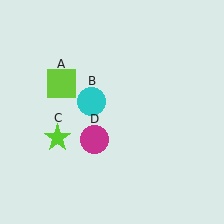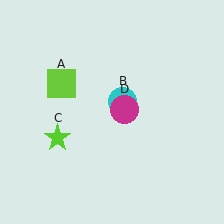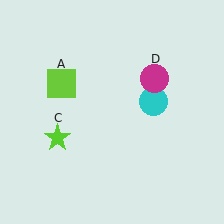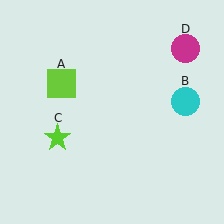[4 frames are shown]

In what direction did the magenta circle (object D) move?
The magenta circle (object D) moved up and to the right.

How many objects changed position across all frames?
2 objects changed position: cyan circle (object B), magenta circle (object D).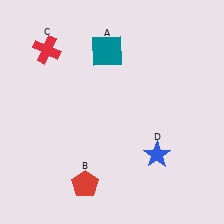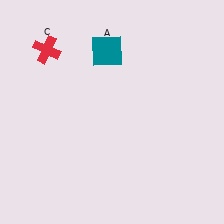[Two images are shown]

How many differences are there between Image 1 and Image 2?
There are 2 differences between the two images.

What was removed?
The red pentagon (B), the blue star (D) were removed in Image 2.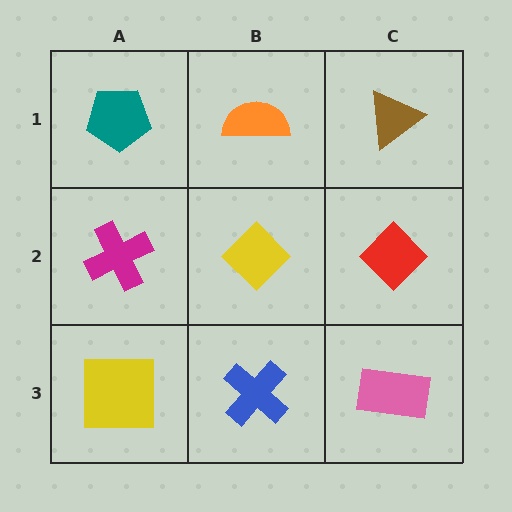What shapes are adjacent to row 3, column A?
A magenta cross (row 2, column A), a blue cross (row 3, column B).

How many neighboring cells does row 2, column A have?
3.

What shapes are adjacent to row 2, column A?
A teal pentagon (row 1, column A), a yellow square (row 3, column A), a yellow diamond (row 2, column B).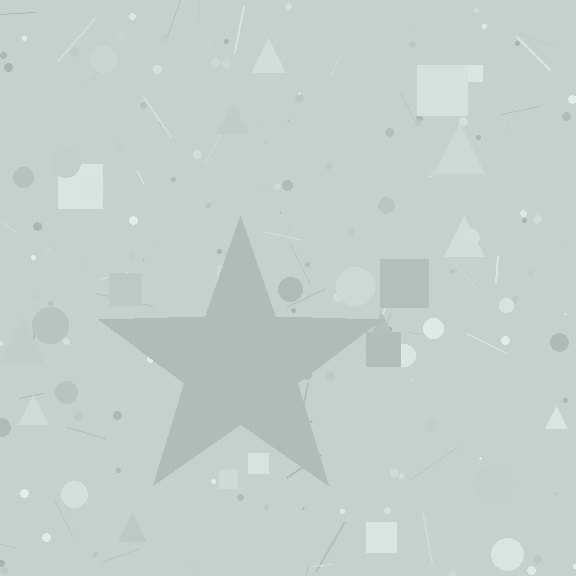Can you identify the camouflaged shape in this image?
The camouflaged shape is a star.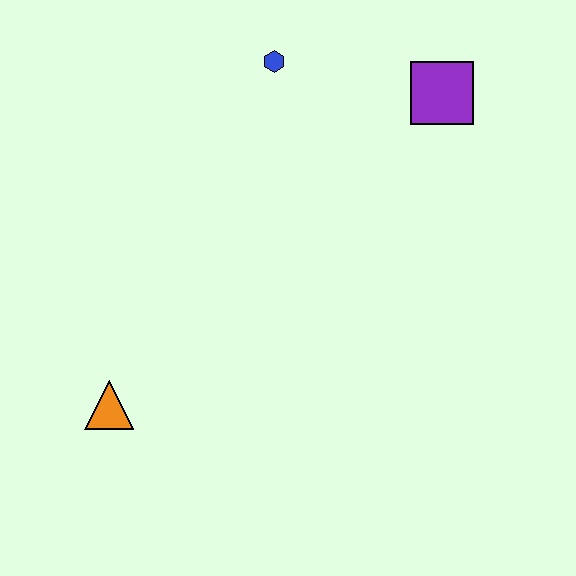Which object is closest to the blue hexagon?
The purple square is closest to the blue hexagon.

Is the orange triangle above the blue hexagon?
No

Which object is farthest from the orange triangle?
The purple square is farthest from the orange triangle.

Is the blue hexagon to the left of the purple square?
Yes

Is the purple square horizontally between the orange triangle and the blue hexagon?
No